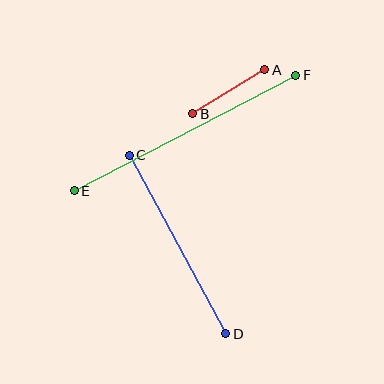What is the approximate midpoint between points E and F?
The midpoint is at approximately (185, 133) pixels.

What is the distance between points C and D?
The distance is approximately 203 pixels.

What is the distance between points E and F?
The distance is approximately 250 pixels.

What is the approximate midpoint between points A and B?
The midpoint is at approximately (229, 92) pixels.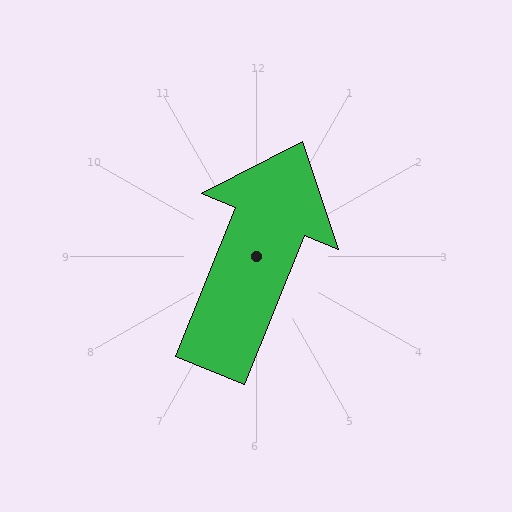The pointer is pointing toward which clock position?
Roughly 1 o'clock.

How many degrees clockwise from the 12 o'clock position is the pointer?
Approximately 22 degrees.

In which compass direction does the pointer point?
North.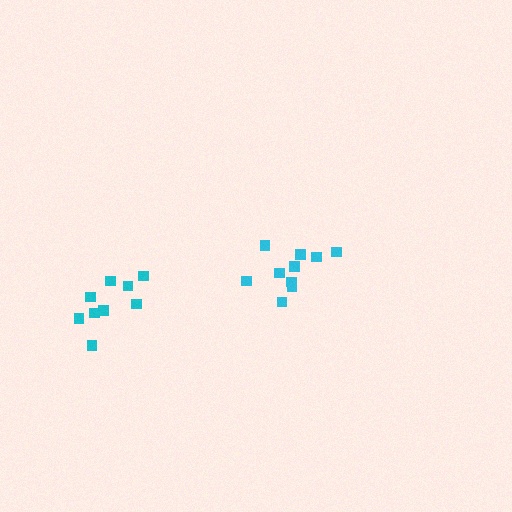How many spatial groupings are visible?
There are 2 spatial groupings.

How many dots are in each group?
Group 1: 9 dots, Group 2: 10 dots (19 total).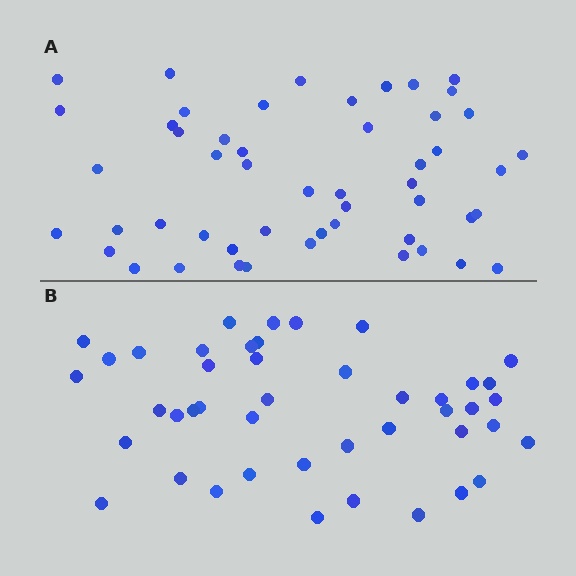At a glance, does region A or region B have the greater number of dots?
Region A (the top region) has more dots.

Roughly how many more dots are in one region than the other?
Region A has roughly 8 or so more dots than region B.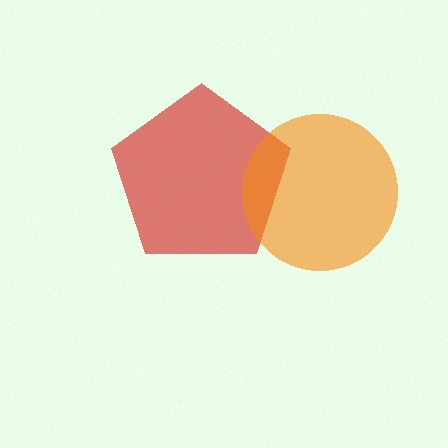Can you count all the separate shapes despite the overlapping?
Yes, there are 2 separate shapes.